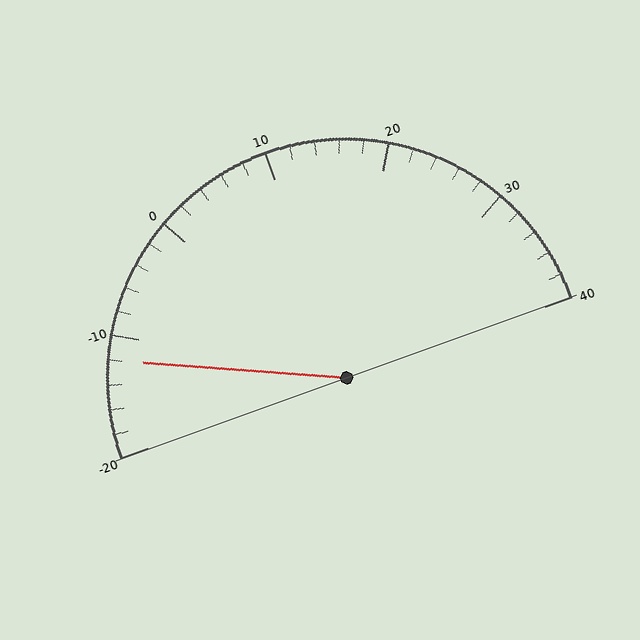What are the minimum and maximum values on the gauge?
The gauge ranges from -20 to 40.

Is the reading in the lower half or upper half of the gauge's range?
The reading is in the lower half of the range (-20 to 40).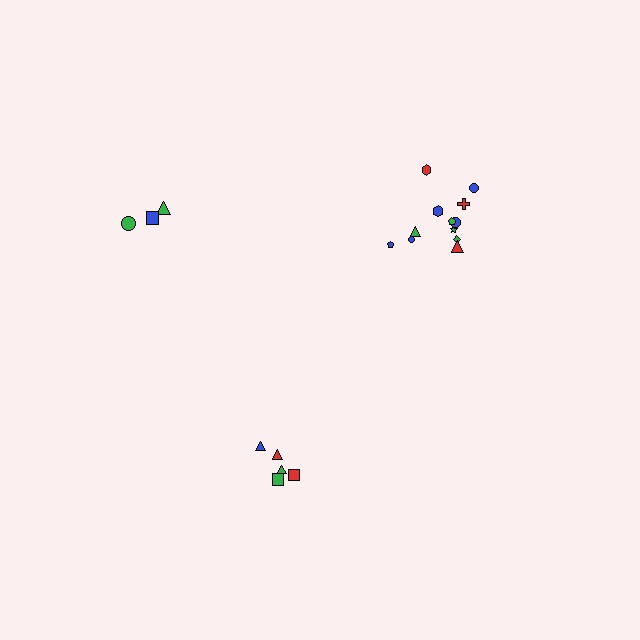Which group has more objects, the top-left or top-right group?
The top-right group.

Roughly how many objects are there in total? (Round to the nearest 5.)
Roughly 20 objects in total.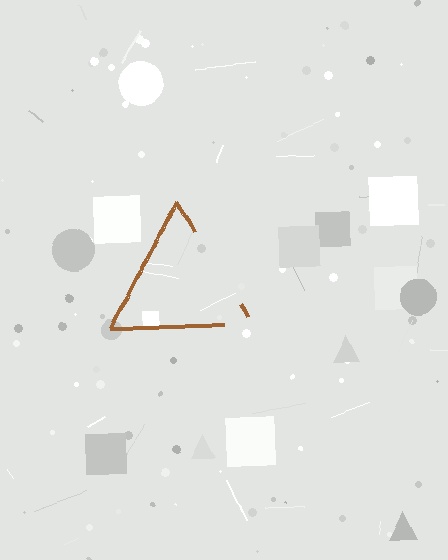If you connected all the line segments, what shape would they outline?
They would outline a triangle.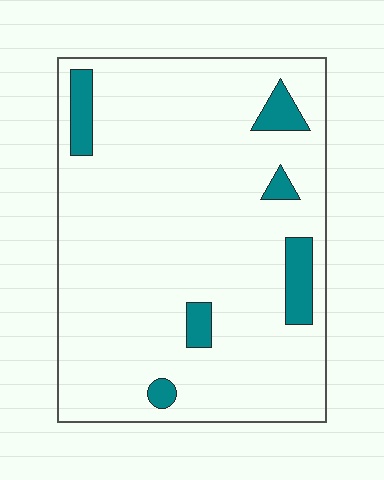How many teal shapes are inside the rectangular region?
6.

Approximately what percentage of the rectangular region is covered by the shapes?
Approximately 10%.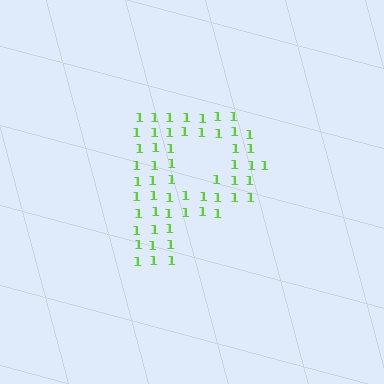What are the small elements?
The small elements are digit 1's.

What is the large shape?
The large shape is the letter P.